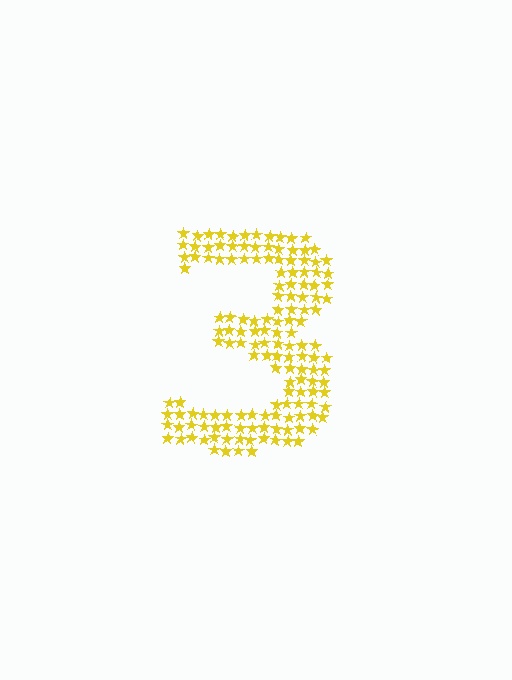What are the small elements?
The small elements are stars.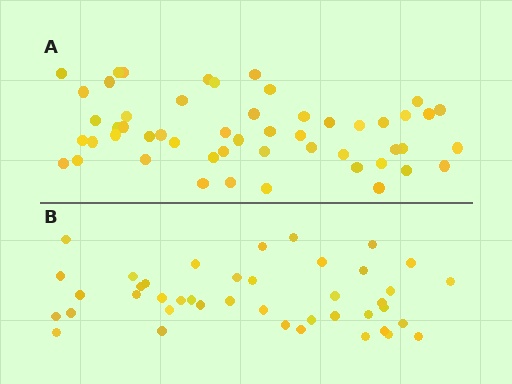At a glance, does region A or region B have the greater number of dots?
Region A (the top region) has more dots.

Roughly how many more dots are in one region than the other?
Region A has roughly 10 or so more dots than region B.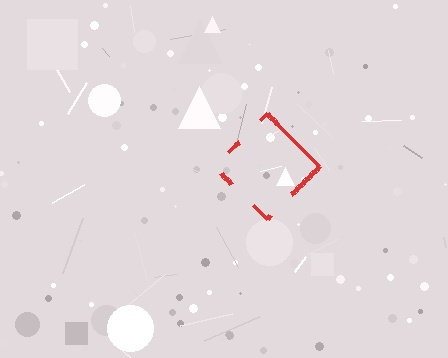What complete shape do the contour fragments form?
The contour fragments form a diamond.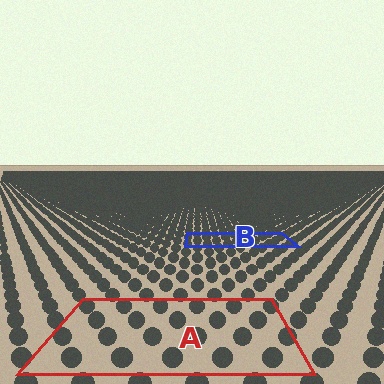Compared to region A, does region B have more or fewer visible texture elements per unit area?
Region B has more texture elements per unit area — they are packed more densely because it is farther away.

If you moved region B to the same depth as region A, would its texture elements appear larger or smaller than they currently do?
They would appear larger. At a closer depth, the same texture elements are projected at a bigger on-screen size.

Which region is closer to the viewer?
Region A is closer. The texture elements there are larger and more spread out.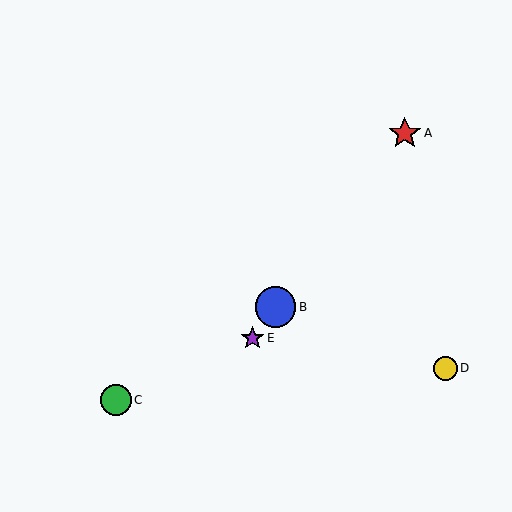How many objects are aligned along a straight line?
3 objects (A, B, E) are aligned along a straight line.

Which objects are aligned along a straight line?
Objects A, B, E are aligned along a straight line.